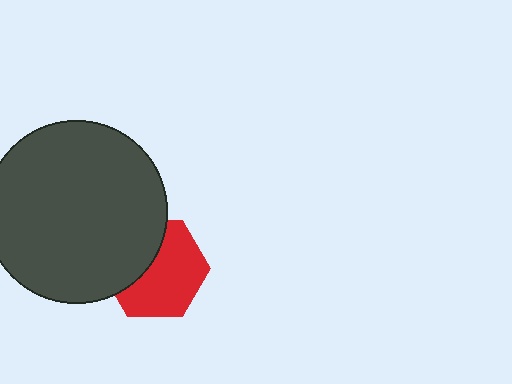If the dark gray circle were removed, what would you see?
You would see the complete red hexagon.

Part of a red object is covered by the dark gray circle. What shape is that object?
It is a hexagon.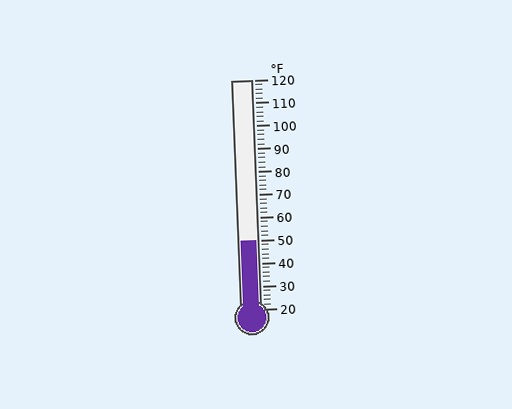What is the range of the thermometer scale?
The thermometer scale ranges from 20°F to 120°F.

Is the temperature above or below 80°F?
The temperature is below 80°F.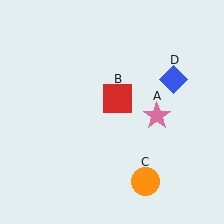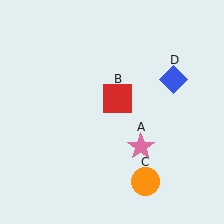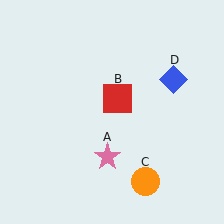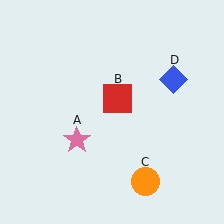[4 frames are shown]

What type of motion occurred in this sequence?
The pink star (object A) rotated clockwise around the center of the scene.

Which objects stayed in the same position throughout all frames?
Red square (object B) and orange circle (object C) and blue diamond (object D) remained stationary.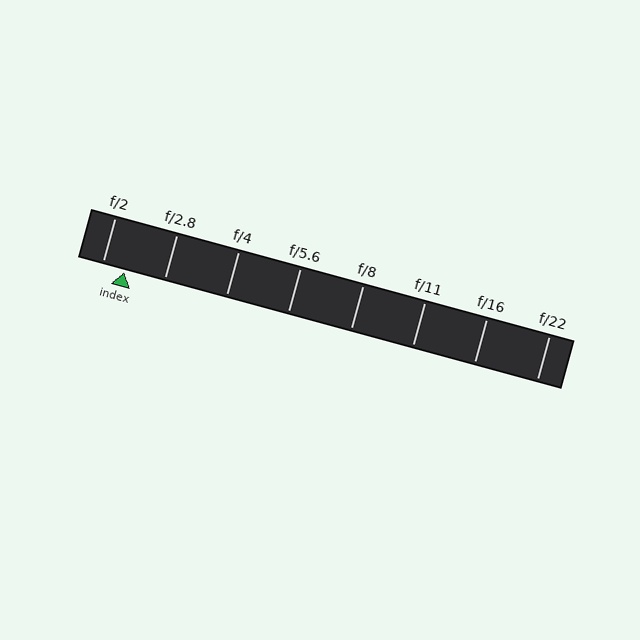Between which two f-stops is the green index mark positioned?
The index mark is between f/2 and f/2.8.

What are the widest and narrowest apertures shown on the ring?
The widest aperture shown is f/2 and the narrowest is f/22.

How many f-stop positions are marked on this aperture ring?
There are 8 f-stop positions marked.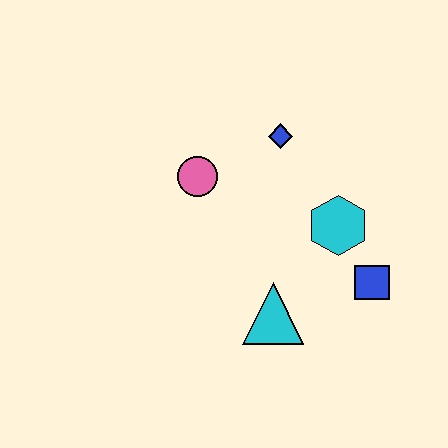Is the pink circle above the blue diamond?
No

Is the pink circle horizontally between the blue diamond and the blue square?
No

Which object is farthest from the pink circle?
The blue square is farthest from the pink circle.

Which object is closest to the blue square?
The cyan hexagon is closest to the blue square.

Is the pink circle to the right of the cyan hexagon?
No